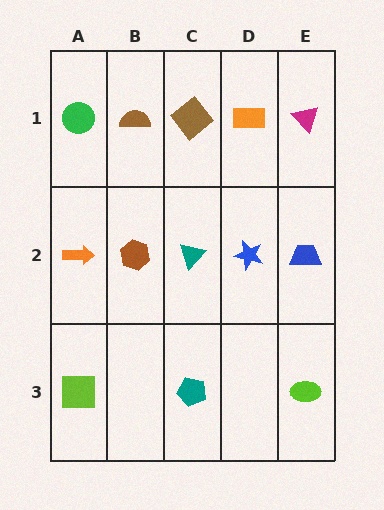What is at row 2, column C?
A teal triangle.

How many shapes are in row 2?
5 shapes.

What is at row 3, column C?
A teal pentagon.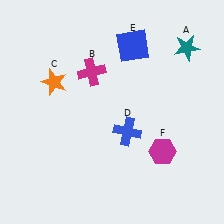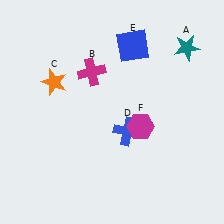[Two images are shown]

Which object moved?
The magenta hexagon (F) moved up.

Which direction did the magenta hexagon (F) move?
The magenta hexagon (F) moved up.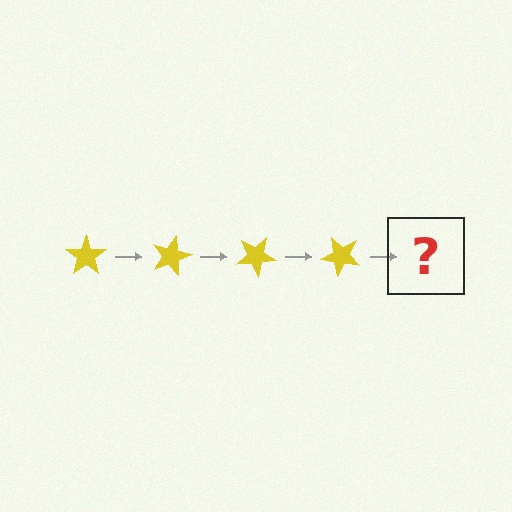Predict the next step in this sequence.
The next step is a yellow star rotated 60 degrees.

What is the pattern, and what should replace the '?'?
The pattern is that the star rotates 15 degrees each step. The '?' should be a yellow star rotated 60 degrees.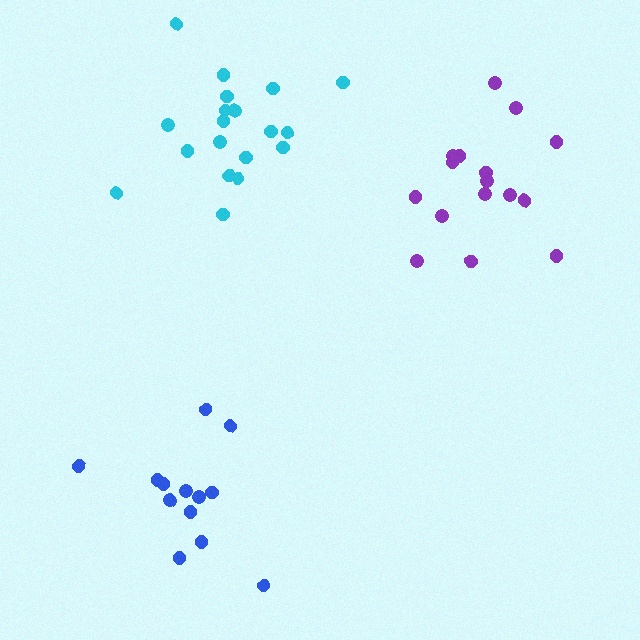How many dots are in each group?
Group 1: 19 dots, Group 2: 16 dots, Group 3: 13 dots (48 total).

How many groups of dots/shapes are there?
There are 3 groups.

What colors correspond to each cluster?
The clusters are colored: cyan, purple, blue.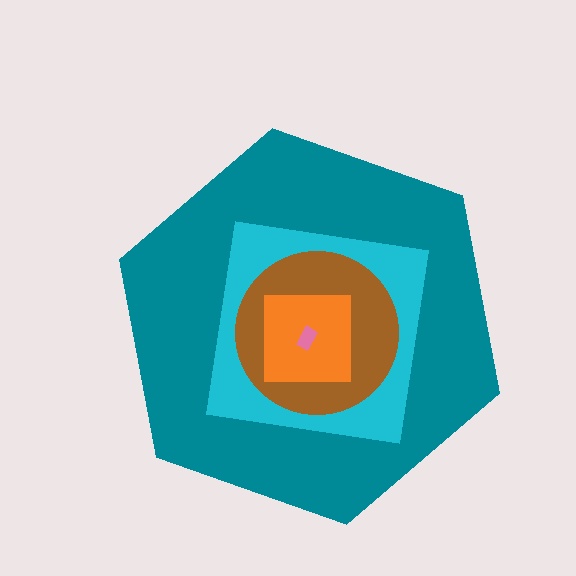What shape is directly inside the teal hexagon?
The cyan square.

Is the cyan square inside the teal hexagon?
Yes.